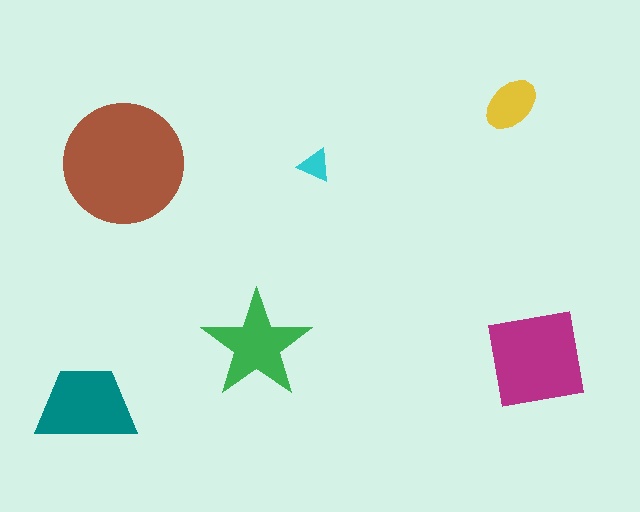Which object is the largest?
The brown circle.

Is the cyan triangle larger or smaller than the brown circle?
Smaller.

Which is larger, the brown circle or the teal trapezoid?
The brown circle.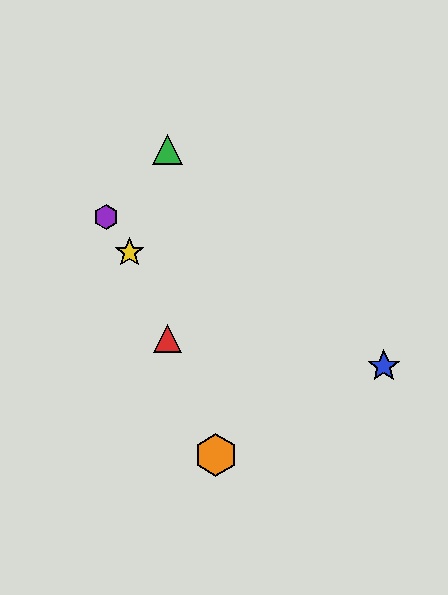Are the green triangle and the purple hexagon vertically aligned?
No, the green triangle is at x≈167 and the purple hexagon is at x≈106.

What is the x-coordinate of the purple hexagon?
The purple hexagon is at x≈106.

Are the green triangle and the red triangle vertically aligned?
Yes, both are at x≈167.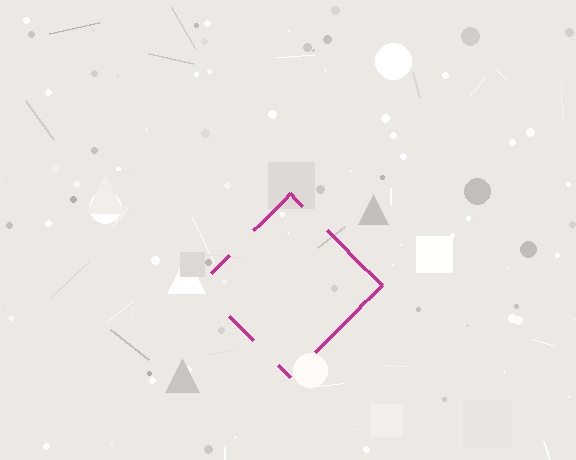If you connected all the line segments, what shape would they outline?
They would outline a diamond.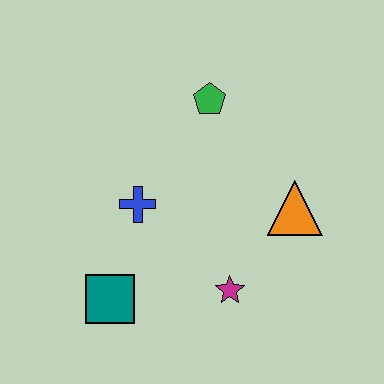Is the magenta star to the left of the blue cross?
No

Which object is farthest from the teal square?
The green pentagon is farthest from the teal square.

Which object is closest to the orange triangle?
The magenta star is closest to the orange triangle.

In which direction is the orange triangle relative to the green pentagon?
The orange triangle is below the green pentagon.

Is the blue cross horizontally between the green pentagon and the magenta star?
No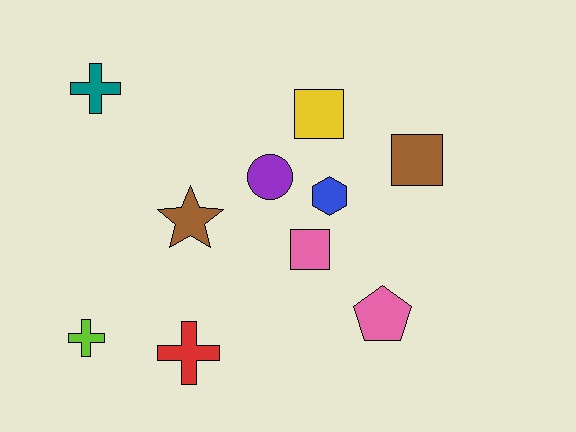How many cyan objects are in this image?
There are no cyan objects.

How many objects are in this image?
There are 10 objects.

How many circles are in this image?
There is 1 circle.